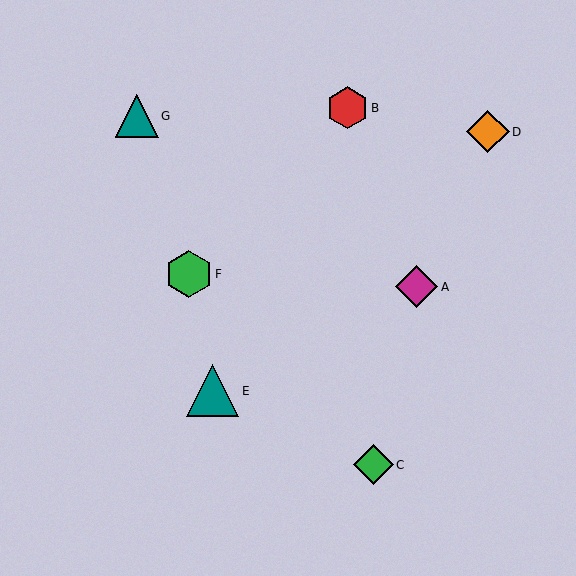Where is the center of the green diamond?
The center of the green diamond is at (373, 465).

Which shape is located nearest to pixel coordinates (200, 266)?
The green hexagon (labeled F) at (189, 274) is nearest to that location.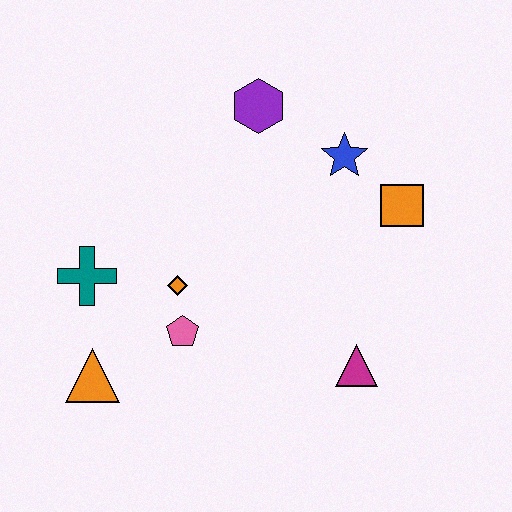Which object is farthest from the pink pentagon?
The orange square is farthest from the pink pentagon.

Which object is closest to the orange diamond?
The pink pentagon is closest to the orange diamond.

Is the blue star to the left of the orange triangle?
No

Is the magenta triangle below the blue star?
Yes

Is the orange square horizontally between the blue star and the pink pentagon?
No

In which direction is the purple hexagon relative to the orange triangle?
The purple hexagon is above the orange triangle.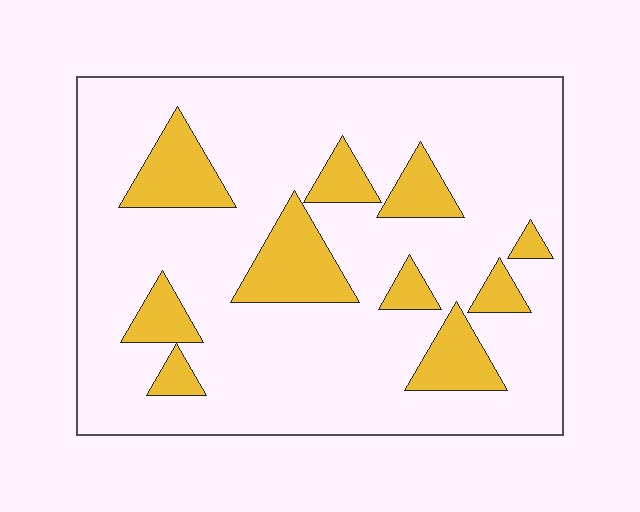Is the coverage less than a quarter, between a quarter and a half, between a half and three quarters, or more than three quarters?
Less than a quarter.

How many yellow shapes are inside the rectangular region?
10.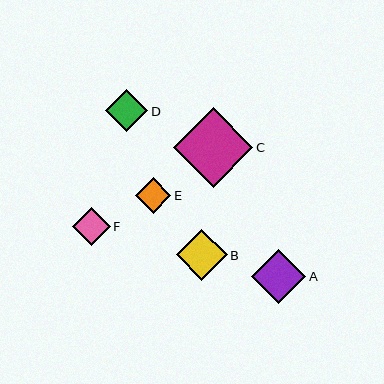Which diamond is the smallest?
Diamond E is the smallest with a size of approximately 35 pixels.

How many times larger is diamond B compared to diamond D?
Diamond B is approximately 1.2 times the size of diamond D.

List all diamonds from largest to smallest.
From largest to smallest: C, A, B, D, F, E.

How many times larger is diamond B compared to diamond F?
Diamond B is approximately 1.3 times the size of diamond F.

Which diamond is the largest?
Diamond C is the largest with a size of approximately 79 pixels.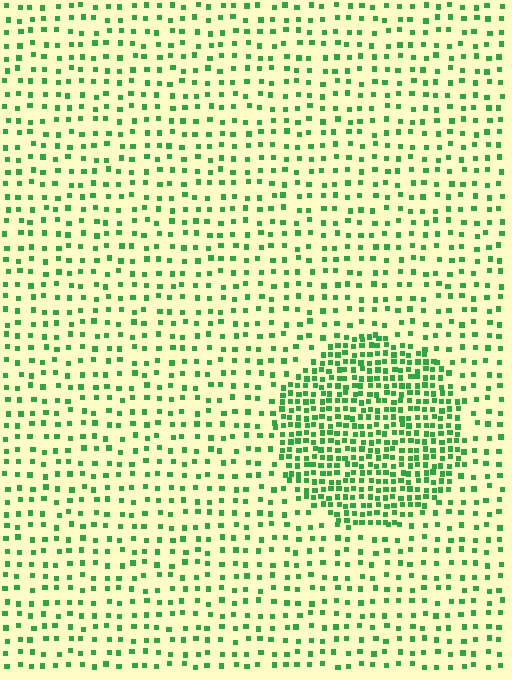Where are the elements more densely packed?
The elements are more densely packed inside the circle boundary.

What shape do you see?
I see a circle.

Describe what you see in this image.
The image contains small green elements arranged at two different densities. A circle-shaped region is visible where the elements are more densely packed than the surrounding area.